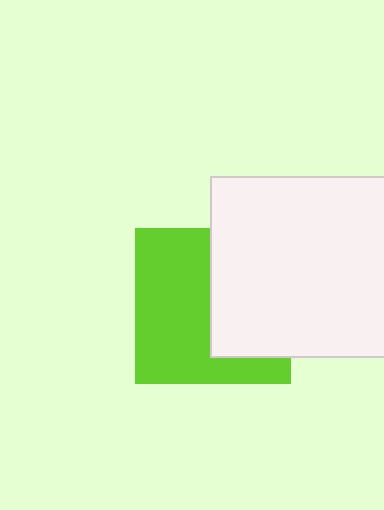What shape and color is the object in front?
The object in front is a white square.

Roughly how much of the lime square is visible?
About half of it is visible (roughly 56%).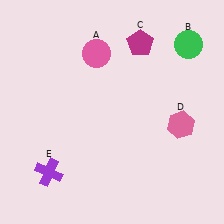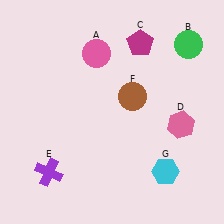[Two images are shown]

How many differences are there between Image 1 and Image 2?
There are 2 differences between the two images.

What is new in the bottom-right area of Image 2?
A cyan hexagon (G) was added in the bottom-right area of Image 2.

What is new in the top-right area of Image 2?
A brown circle (F) was added in the top-right area of Image 2.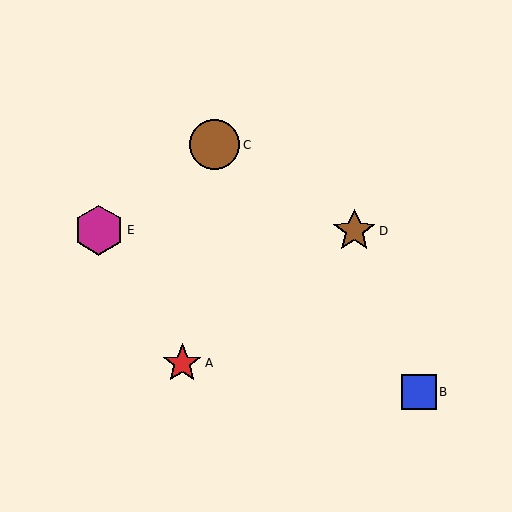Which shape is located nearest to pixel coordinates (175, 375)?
The red star (labeled A) at (182, 363) is nearest to that location.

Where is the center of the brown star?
The center of the brown star is at (354, 231).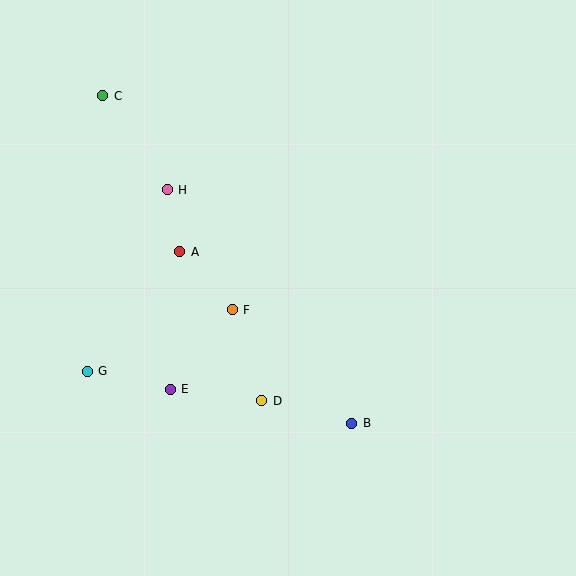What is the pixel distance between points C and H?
The distance between C and H is 114 pixels.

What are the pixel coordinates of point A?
Point A is at (180, 252).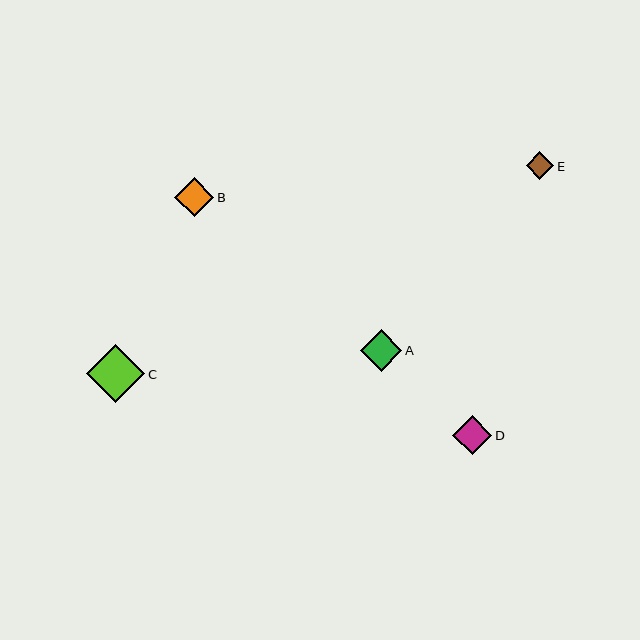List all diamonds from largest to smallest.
From largest to smallest: C, A, D, B, E.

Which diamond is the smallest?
Diamond E is the smallest with a size of approximately 28 pixels.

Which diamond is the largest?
Diamond C is the largest with a size of approximately 58 pixels.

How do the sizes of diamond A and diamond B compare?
Diamond A and diamond B are approximately the same size.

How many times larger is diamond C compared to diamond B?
Diamond C is approximately 1.5 times the size of diamond B.